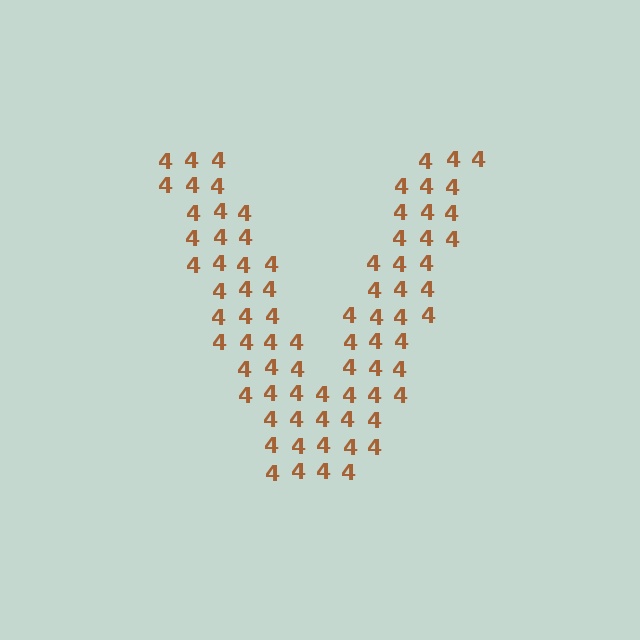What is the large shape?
The large shape is the letter V.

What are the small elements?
The small elements are digit 4's.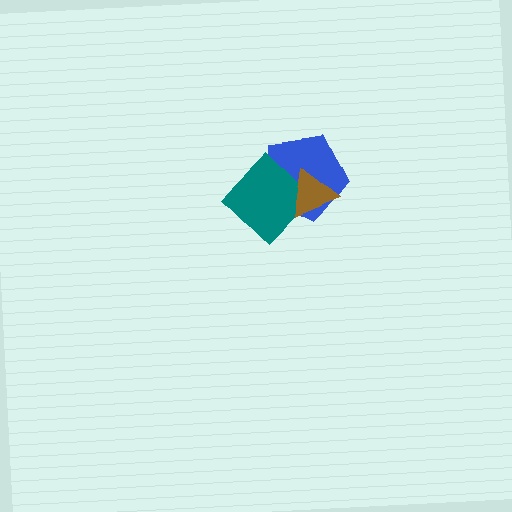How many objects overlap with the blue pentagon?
2 objects overlap with the blue pentagon.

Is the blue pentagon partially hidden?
Yes, it is partially covered by another shape.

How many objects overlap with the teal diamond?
2 objects overlap with the teal diamond.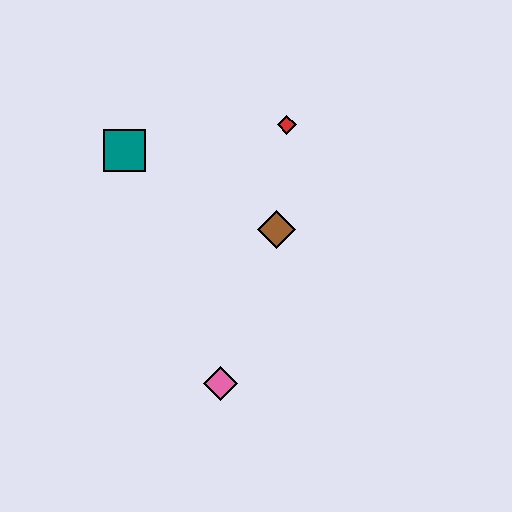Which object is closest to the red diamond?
The brown diamond is closest to the red diamond.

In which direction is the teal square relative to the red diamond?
The teal square is to the left of the red diamond.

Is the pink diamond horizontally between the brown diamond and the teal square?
Yes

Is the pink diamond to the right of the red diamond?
No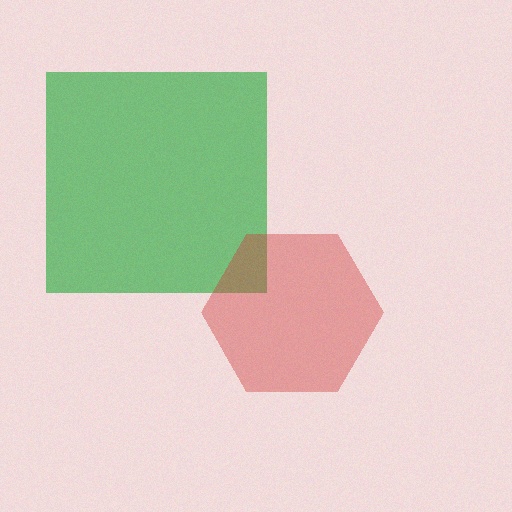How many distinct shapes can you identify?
There are 2 distinct shapes: a green square, a red hexagon.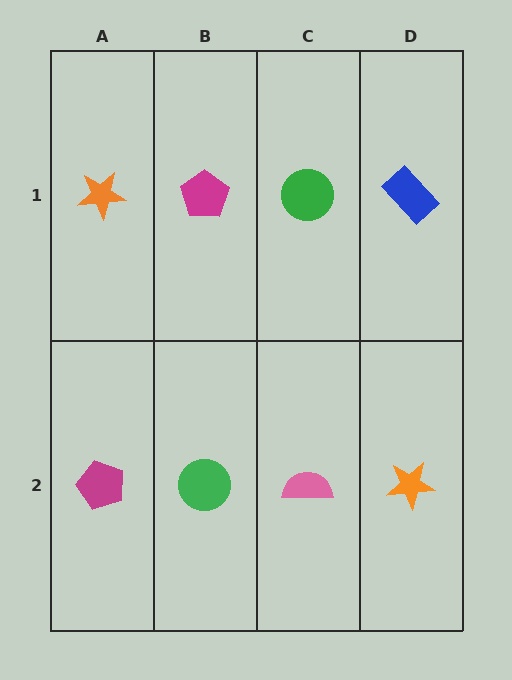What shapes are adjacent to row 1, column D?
An orange star (row 2, column D), a green circle (row 1, column C).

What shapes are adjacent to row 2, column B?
A magenta pentagon (row 1, column B), a magenta pentagon (row 2, column A), a pink semicircle (row 2, column C).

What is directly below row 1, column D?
An orange star.